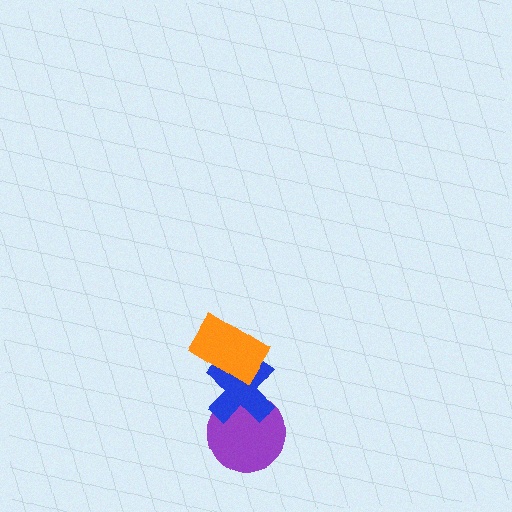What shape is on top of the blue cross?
The orange rectangle is on top of the blue cross.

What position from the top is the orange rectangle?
The orange rectangle is 1st from the top.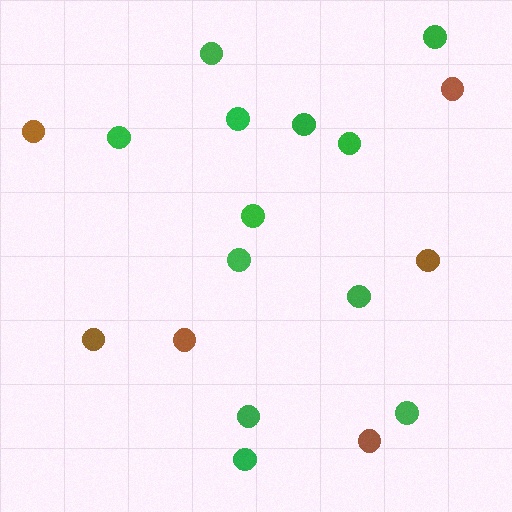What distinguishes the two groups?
There are 2 groups: one group of brown circles (6) and one group of green circles (12).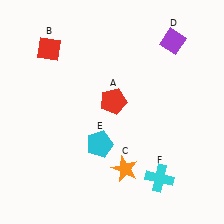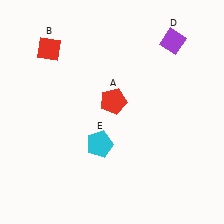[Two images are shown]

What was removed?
The cyan cross (F), the orange star (C) were removed in Image 2.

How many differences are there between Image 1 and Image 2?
There are 2 differences between the two images.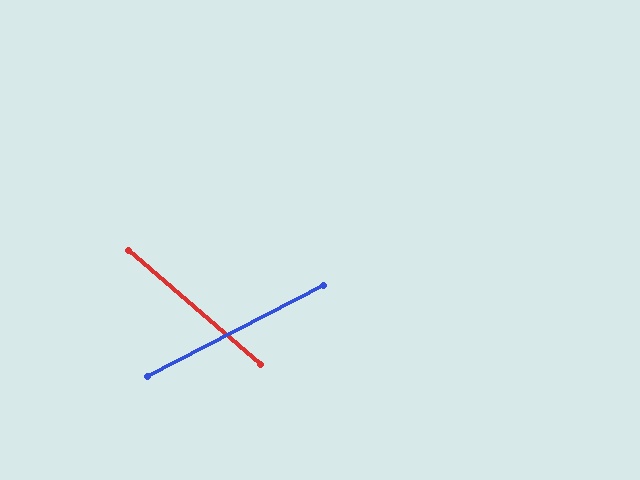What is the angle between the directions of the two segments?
Approximately 68 degrees.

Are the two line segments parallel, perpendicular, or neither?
Neither parallel nor perpendicular — they differ by about 68°.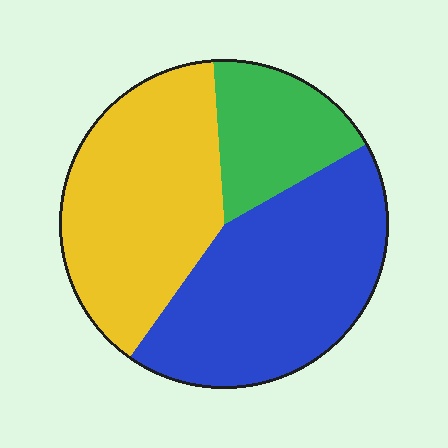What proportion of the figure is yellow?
Yellow takes up about two fifths (2/5) of the figure.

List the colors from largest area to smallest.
From largest to smallest: blue, yellow, green.